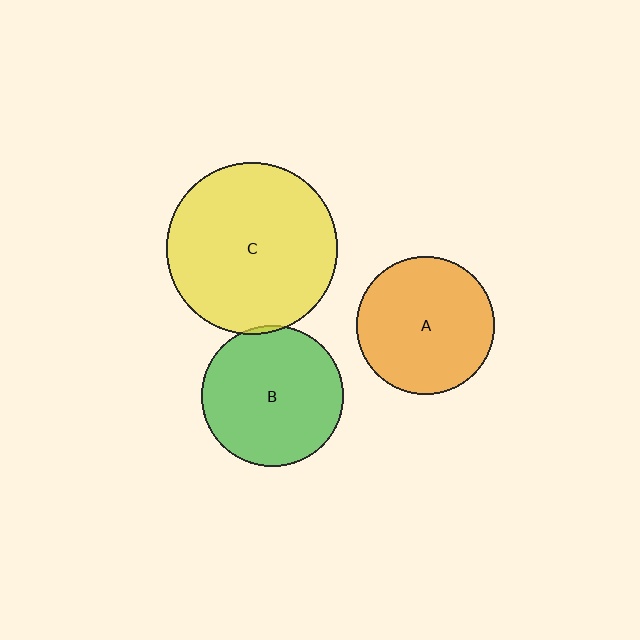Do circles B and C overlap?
Yes.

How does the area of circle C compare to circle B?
Approximately 1.5 times.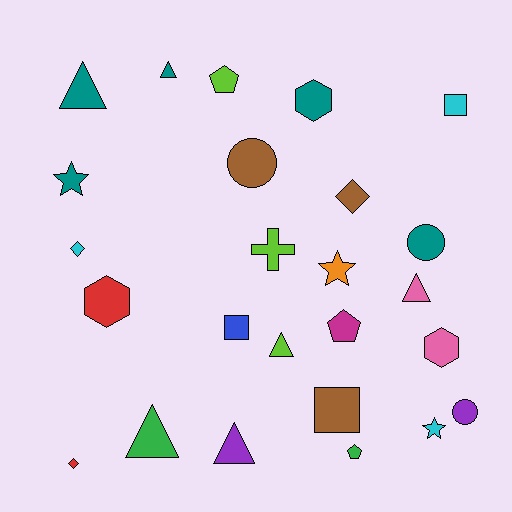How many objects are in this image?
There are 25 objects.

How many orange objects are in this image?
There is 1 orange object.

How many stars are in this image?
There are 3 stars.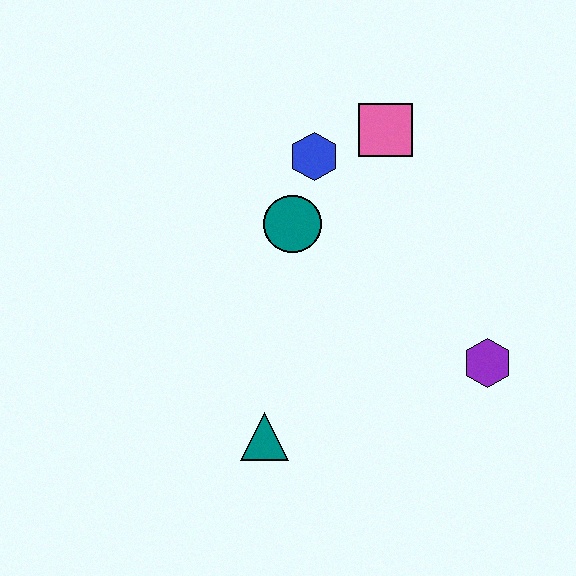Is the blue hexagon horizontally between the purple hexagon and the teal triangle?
Yes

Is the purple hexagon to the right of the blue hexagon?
Yes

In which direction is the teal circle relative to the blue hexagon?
The teal circle is below the blue hexagon.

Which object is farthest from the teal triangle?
The pink square is farthest from the teal triangle.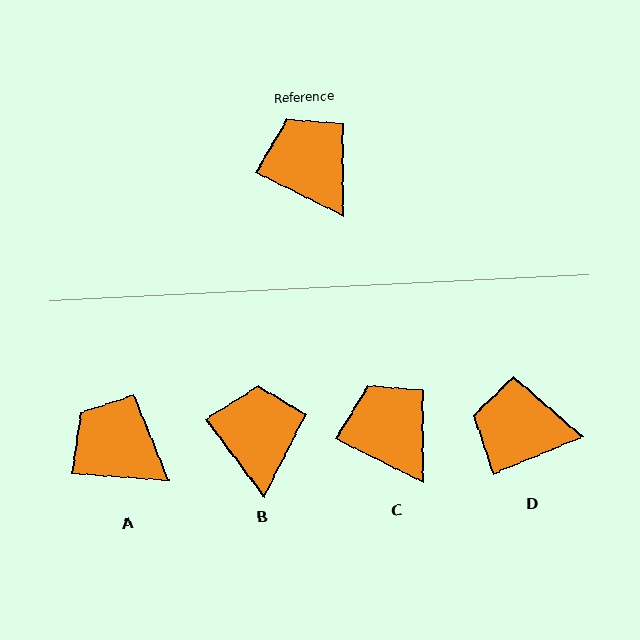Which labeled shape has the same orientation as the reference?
C.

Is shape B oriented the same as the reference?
No, it is off by about 27 degrees.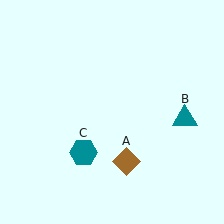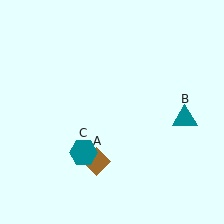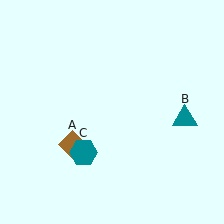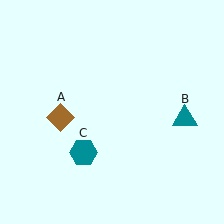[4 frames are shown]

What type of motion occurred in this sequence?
The brown diamond (object A) rotated clockwise around the center of the scene.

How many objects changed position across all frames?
1 object changed position: brown diamond (object A).